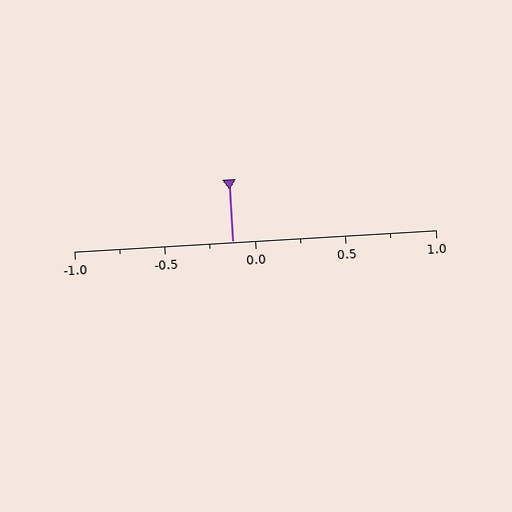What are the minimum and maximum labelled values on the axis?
The axis runs from -1.0 to 1.0.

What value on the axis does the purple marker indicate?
The marker indicates approximately -0.12.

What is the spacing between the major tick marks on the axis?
The major ticks are spaced 0.5 apart.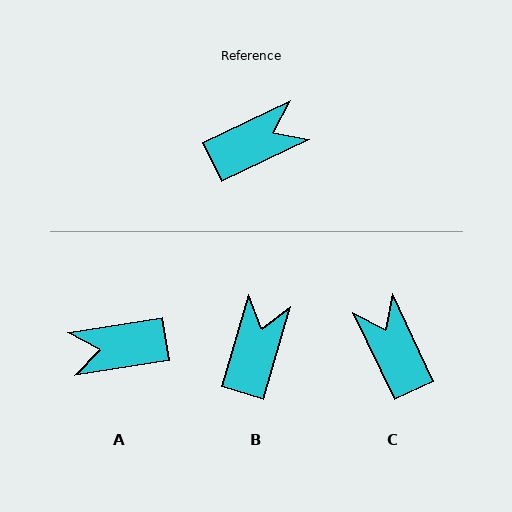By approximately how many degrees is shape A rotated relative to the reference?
Approximately 164 degrees counter-clockwise.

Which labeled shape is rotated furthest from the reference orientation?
A, about 164 degrees away.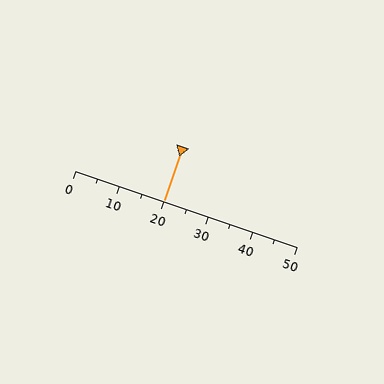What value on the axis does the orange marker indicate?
The marker indicates approximately 20.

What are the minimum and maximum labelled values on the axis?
The axis runs from 0 to 50.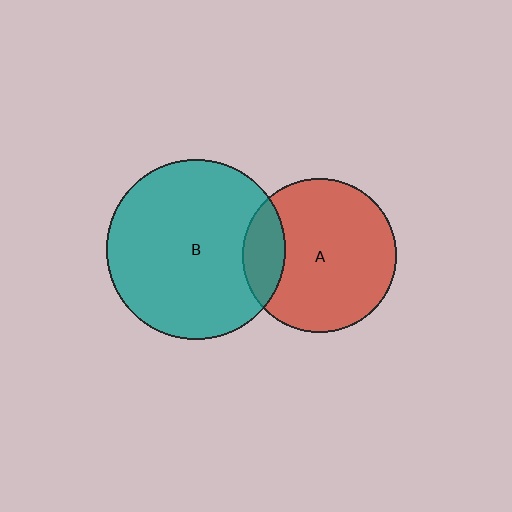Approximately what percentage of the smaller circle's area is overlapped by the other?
Approximately 15%.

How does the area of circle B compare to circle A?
Approximately 1.4 times.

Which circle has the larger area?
Circle B (teal).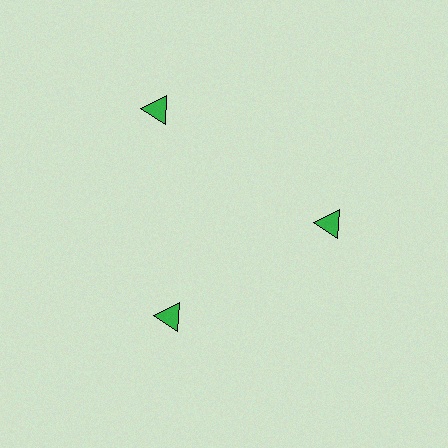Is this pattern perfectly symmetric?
No. The 3 green triangles are arranged in a ring, but one element near the 11 o'clock position is pushed outward from the center, breaking the 3-fold rotational symmetry.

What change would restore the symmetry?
The symmetry would be restored by moving it inward, back onto the ring so that all 3 triangles sit at equal angles and equal distance from the center.